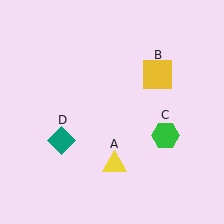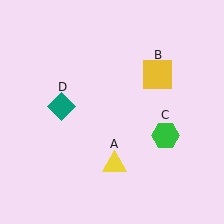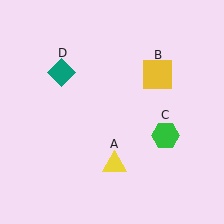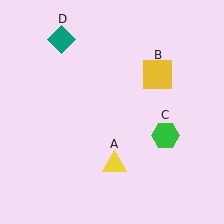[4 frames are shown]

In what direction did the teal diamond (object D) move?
The teal diamond (object D) moved up.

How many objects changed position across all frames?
1 object changed position: teal diamond (object D).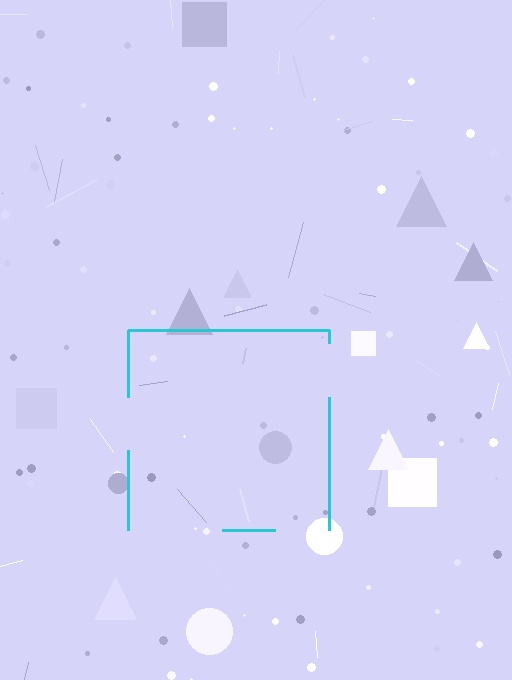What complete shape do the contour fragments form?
The contour fragments form a square.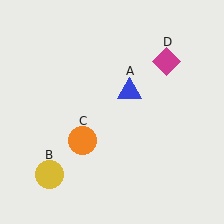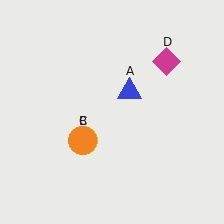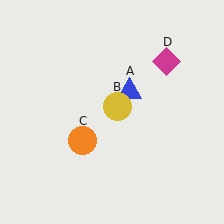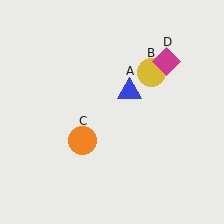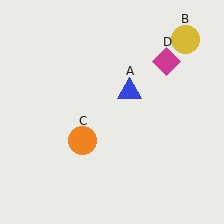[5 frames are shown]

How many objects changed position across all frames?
1 object changed position: yellow circle (object B).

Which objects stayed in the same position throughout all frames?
Blue triangle (object A) and orange circle (object C) and magenta diamond (object D) remained stationary.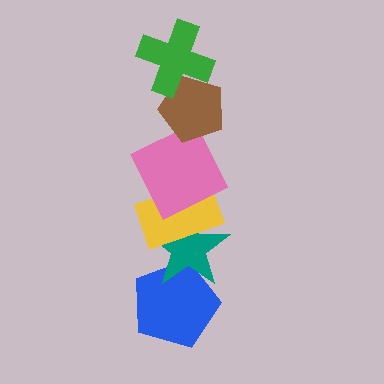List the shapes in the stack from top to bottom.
From top to bottom: the green cross, the brown pentagon, the pink square, the yellow rectangle, the teal star, the blue pentagon.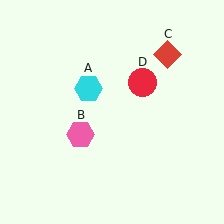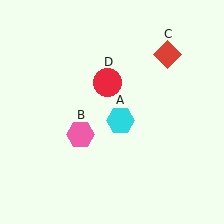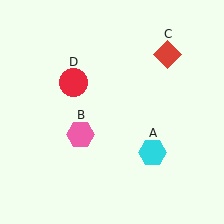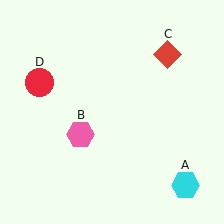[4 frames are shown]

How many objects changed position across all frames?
2 objects changed position: cyan hexagon (object A), red circle (object D).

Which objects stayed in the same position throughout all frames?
Pink hexagon (object B) and red diamond (object C) remained stationary.